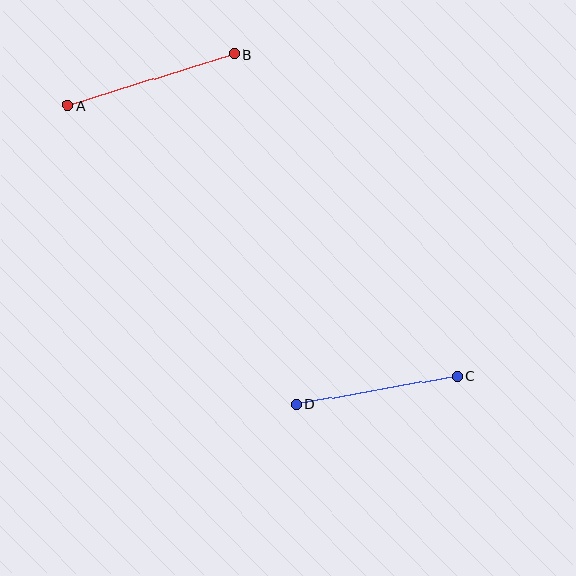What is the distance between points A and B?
The distance is approximately 174 pixels.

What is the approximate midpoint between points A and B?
The midpoint is at approximately (151, 80) pixels.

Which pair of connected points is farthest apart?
Points A and B are farthest apart.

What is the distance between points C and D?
The distance is approximately 164 pixels.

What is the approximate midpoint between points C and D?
The midpoint is at approximately (377, 390) pixels.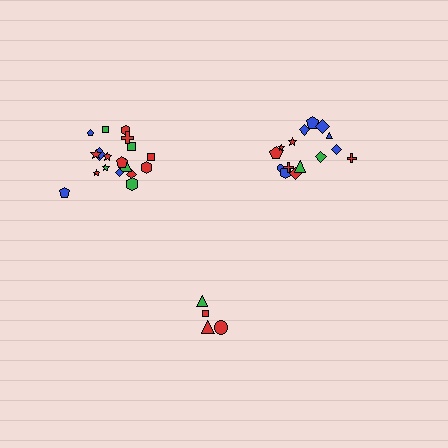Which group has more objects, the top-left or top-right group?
The top-left group.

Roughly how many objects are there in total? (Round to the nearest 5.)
Roughly 35 objects in total.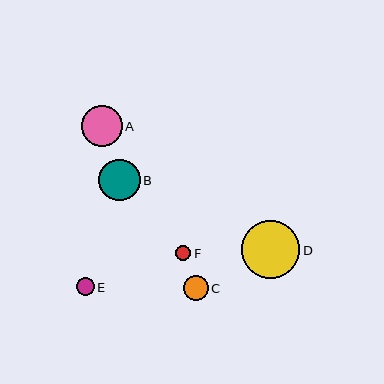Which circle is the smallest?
Circle F is the smallest with a size of approximately 15 pixels.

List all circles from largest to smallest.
From largest to smallest: D, B, A, C, E, F.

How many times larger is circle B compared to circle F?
Circle B is approximately 2.7 times the size of circle F.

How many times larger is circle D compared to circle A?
Circle D is approximately 1.4 times the size of circle A.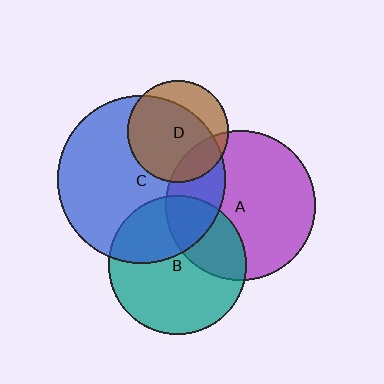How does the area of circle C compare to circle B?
Approximately 1.5 times.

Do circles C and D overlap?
Yes.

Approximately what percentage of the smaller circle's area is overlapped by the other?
Approximately 75%.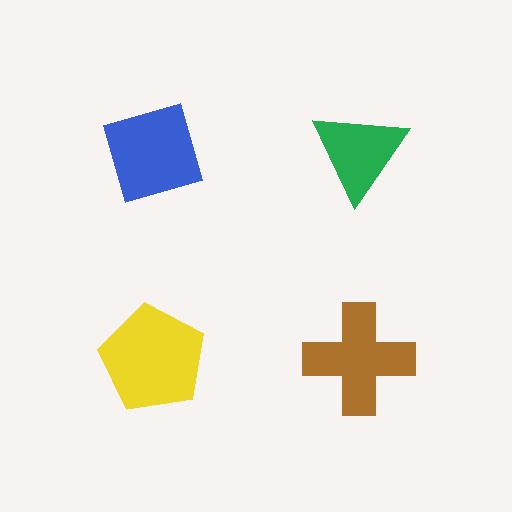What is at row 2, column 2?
A brown cross.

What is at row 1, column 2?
A green triangle.